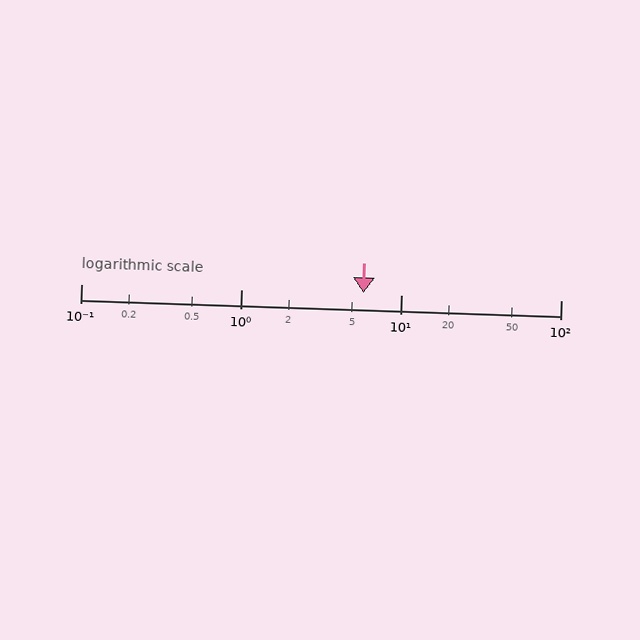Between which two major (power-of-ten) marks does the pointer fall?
The pointer is between 1 and 10.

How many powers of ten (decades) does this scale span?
The scale spans 3 decades, from 0.1 to 100.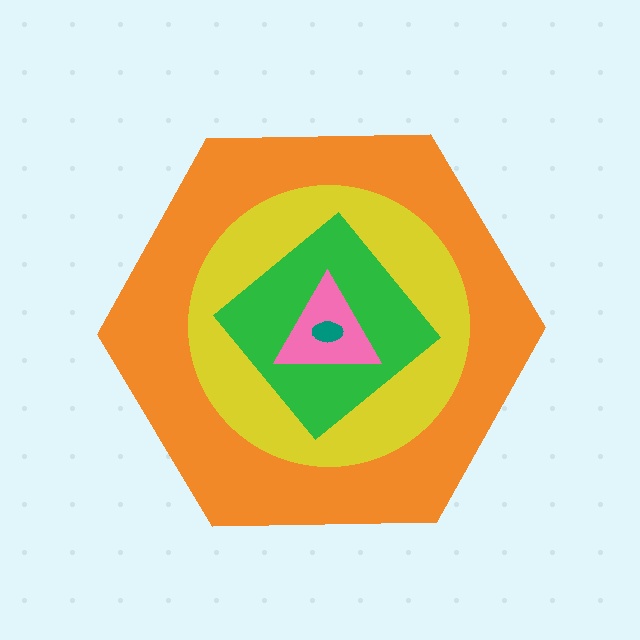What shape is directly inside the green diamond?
The pink triangle.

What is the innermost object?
The teal ellipse.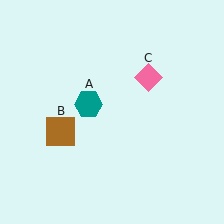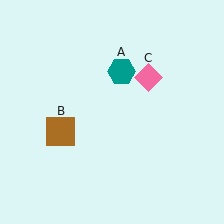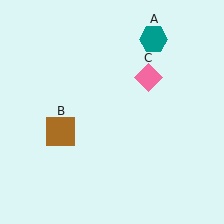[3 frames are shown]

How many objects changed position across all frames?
1 object changed position: teal hexagon (object A).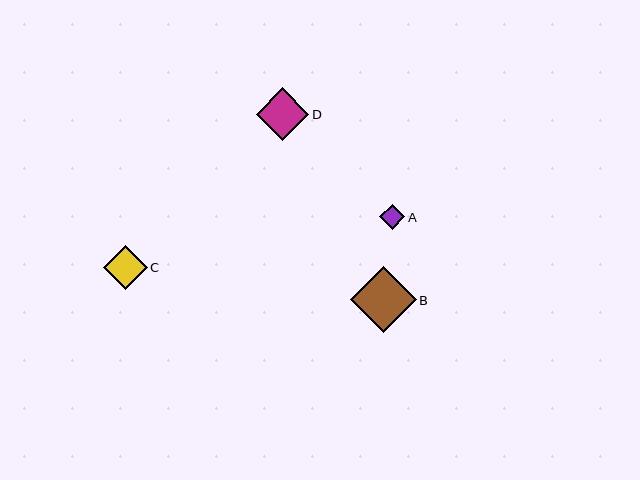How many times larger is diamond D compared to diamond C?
Diamond D is approximately 1.2 times the size of diamond C.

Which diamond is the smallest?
Diamond A is the smallest with a size of approximately 25 pixels.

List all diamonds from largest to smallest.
From largest to smallest: B, D, C, A.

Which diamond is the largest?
Diamond B is the largest with a size of approximately 66 pixels.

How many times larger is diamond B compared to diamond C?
Diamond B is approximately 1.5 times the size of diamond C.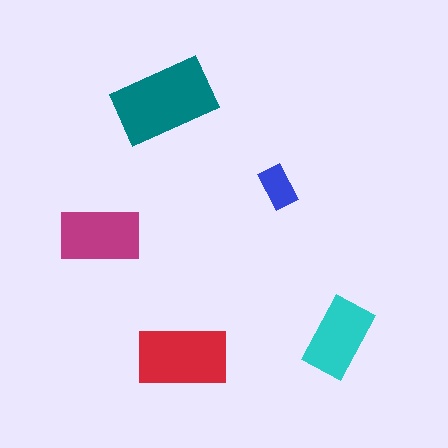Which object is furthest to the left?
The magenta rectangle is leftmost.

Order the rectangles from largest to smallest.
the teal one, the red one, the magenta one, the cyan one, the blue one.